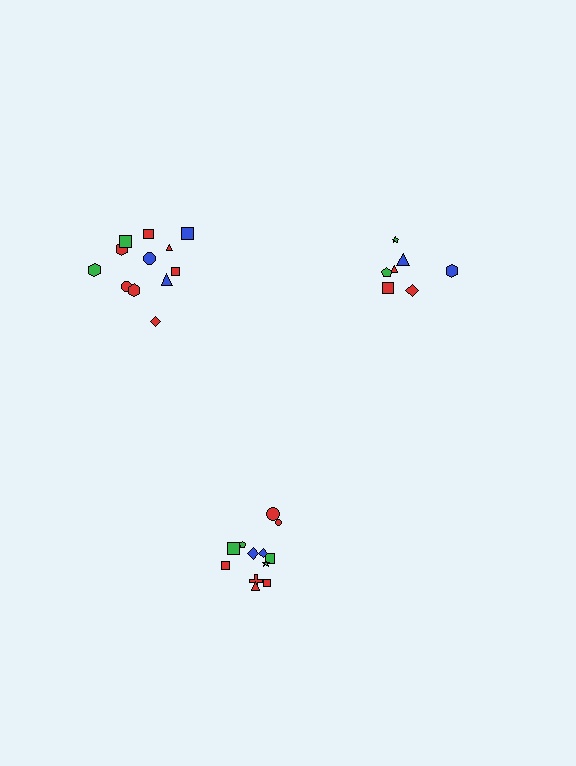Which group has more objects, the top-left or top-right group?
The top-left group.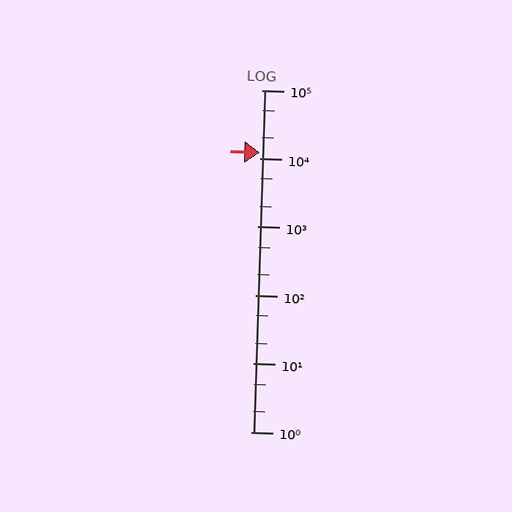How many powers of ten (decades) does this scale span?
The scale spans 5 decades, from 1 to 100000.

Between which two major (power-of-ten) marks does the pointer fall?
The pointer is between 10000 and 100000.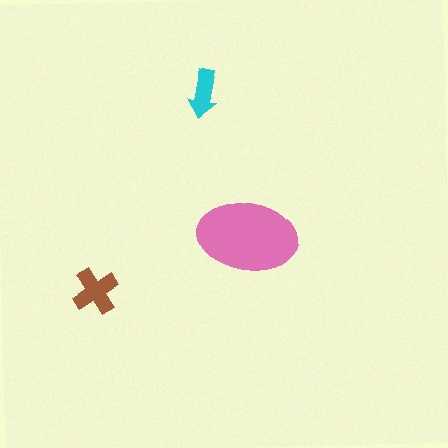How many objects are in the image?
There are 3 objects in the image.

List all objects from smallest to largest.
The cyan arrow, the brown cross, the pink ellipse.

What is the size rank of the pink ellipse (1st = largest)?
1st.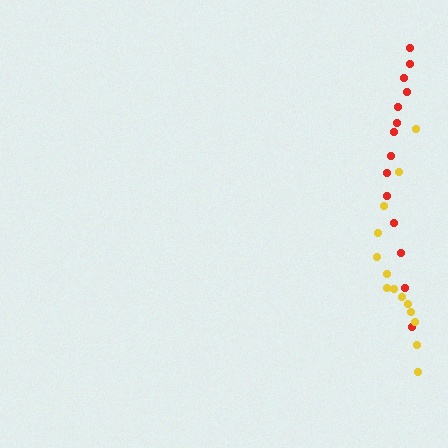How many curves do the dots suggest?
There are 2 distinct paths.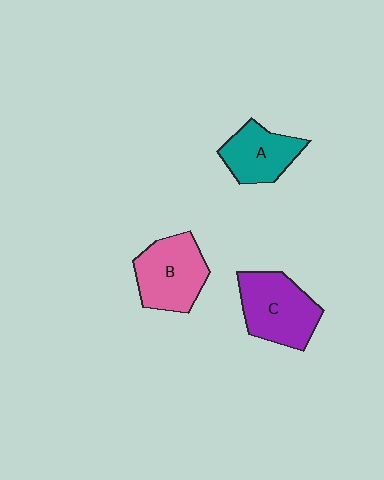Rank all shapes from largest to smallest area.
From largest to smallest: C (purple), B (pink), A (teal).